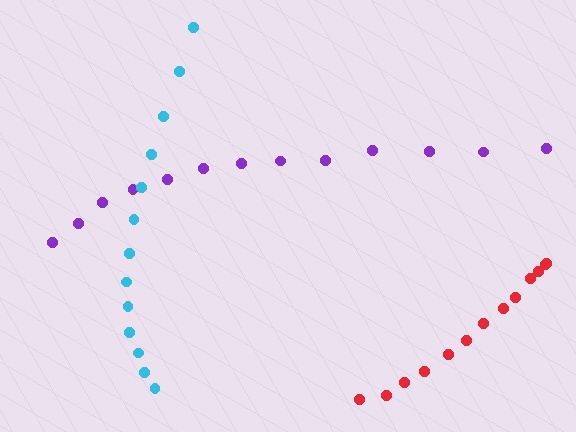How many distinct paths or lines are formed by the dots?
There are 3 distinct paths.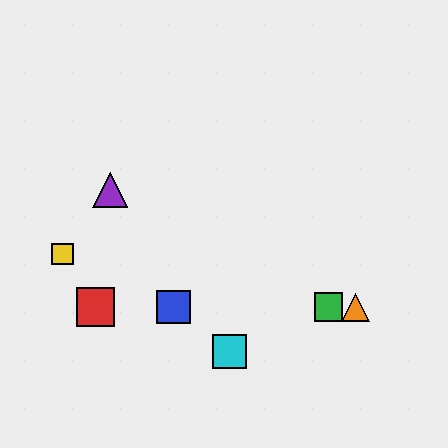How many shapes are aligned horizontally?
4 shapes (the red square, the blue square, the green square, the orange triangle) are aligned horizontally.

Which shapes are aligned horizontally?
The red square, the blue square, the green square, the orange triangle are aligned horizontally.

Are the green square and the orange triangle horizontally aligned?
Yes, both are at y≈307.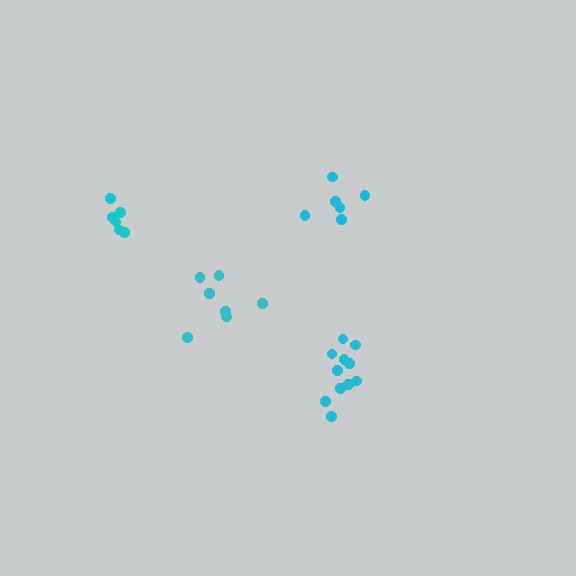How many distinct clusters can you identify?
There are 4 distinct clusters.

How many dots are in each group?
Group 1: 6 dots, Group 2: 6 dots, Group 3: 7 dots, Group 4: 11 dots (30 total).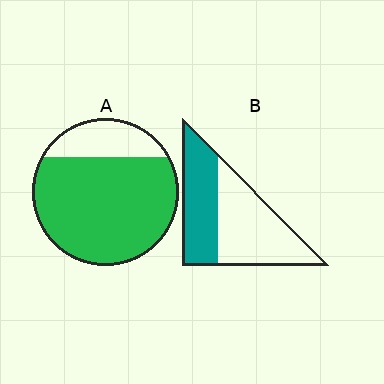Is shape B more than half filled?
No.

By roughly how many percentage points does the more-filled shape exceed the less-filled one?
By roughly 35 percentage points (A over B).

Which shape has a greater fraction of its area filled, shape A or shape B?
Shape A.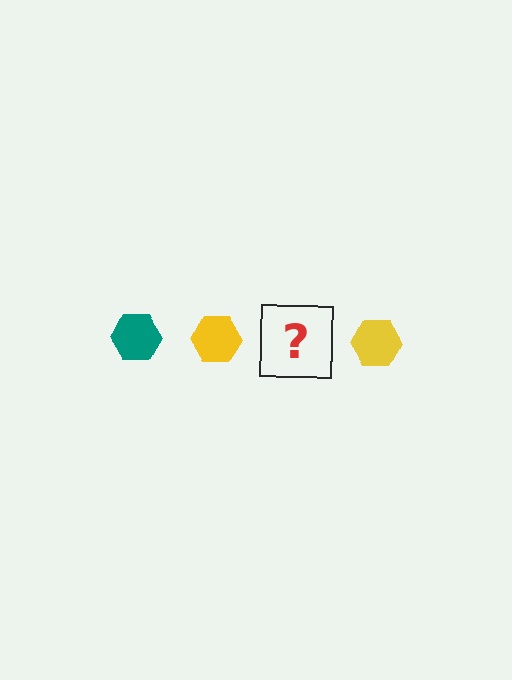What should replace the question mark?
The question mark should be replaced with a teal hexagon.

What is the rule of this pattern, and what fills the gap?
The rule is that the pattern cycles through teal, yellow hexagons. The gap should be filled with a teal hexagon.